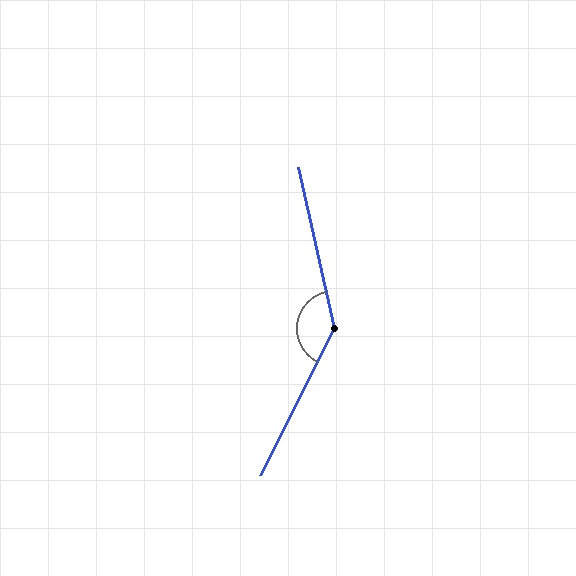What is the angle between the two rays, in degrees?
Approximately 141 degrees.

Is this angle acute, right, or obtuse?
It is obtuse.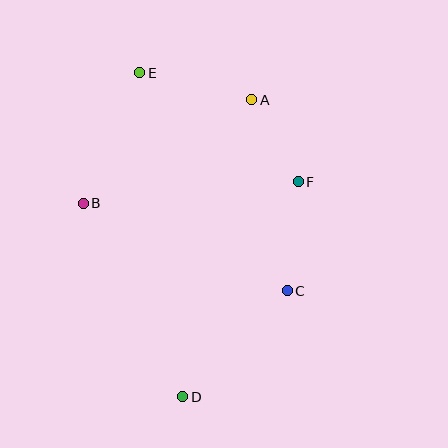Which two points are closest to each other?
Points A and F are closest to each other.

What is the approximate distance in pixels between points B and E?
The distance between B and E is approximately 142 pixels.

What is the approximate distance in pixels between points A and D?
The distance between A and D is approximately 305 pixels.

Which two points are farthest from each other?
Points D and E are farthest from each other.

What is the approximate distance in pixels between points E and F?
The distance between E and F is approximately 192 pixels.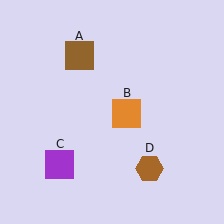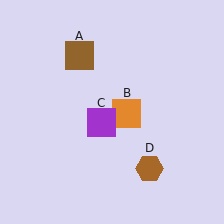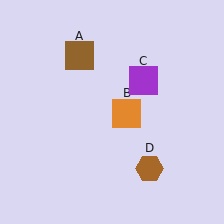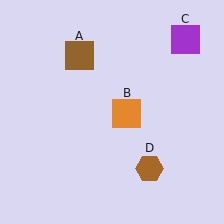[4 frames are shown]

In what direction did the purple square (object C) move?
The purple square (object C) moved up and to the right.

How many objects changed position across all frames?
1 object changed position: purple square (object C).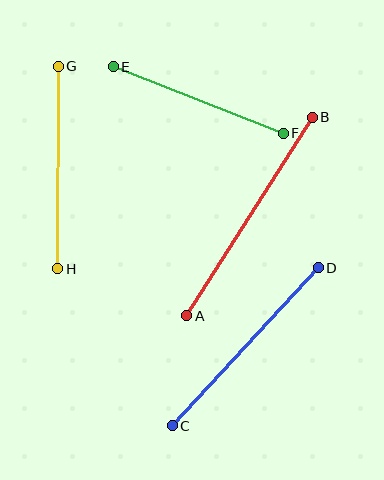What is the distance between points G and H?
The distance is approximately 203 pixels.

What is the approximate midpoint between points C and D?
The midpoint is at approximately (245, 347) pixels.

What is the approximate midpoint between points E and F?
The midpoint is at approximately (198, 100) pixels.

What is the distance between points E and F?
The distance is approximately 183 pixels.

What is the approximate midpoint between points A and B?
The midpoint is at approximately (249, 217) pixels.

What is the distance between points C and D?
The distance is approximately 215 pixels.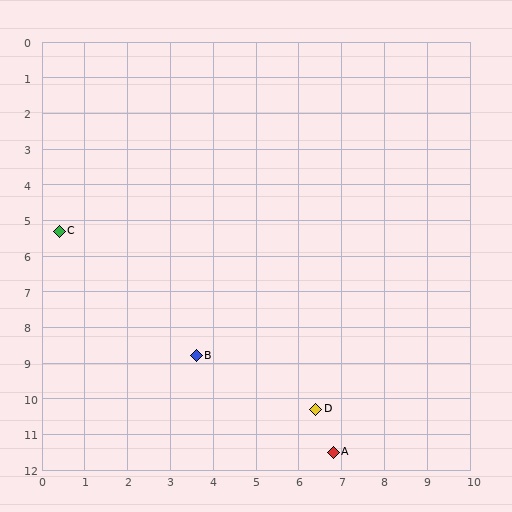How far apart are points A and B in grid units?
Points A and B are about 4.2 grid units apart.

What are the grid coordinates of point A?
Point A is at approximately (6.8, 11.5).